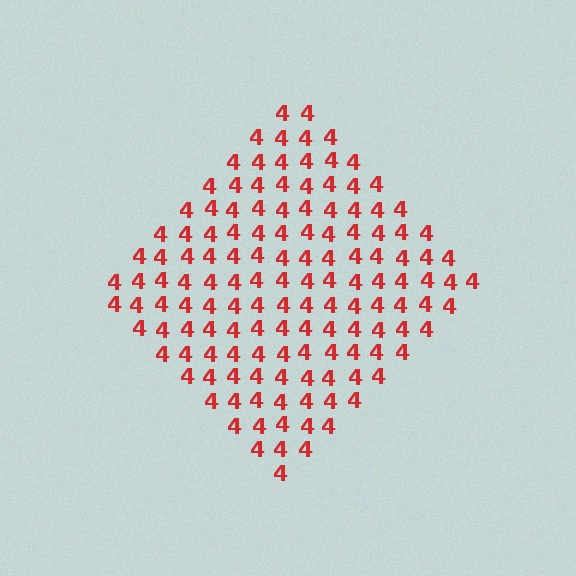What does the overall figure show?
The overall figure shows a diamond.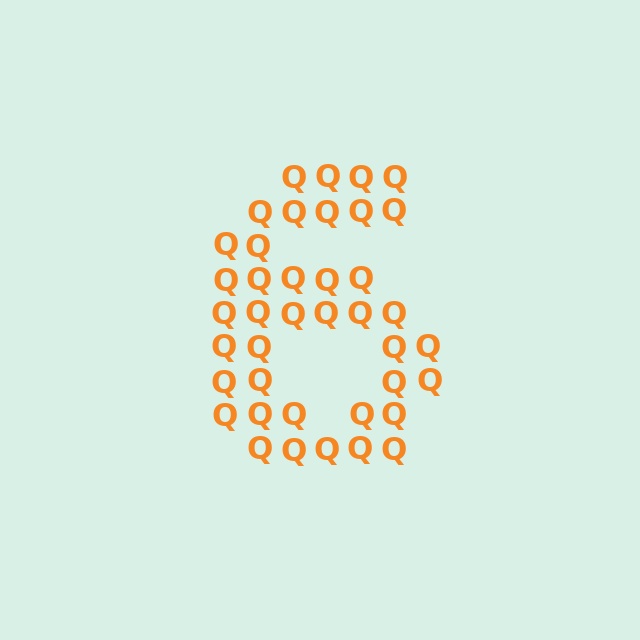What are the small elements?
The small elements are letter Q's.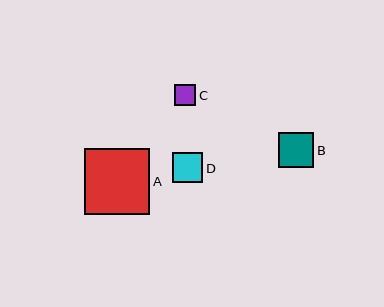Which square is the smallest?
Square C is the smallest with a size of approximately 21 pixels.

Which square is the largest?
Square A is the largest with a size of approximately 65 pixels.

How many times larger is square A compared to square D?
Square A is approximately 2.2 times the size of square D.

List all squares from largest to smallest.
From largest to smallest: A, B, D, C.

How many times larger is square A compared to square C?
Square A is approximately 3.1 times the size of square C.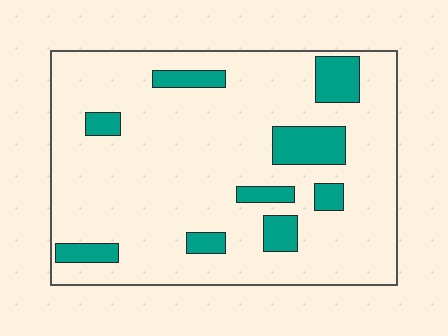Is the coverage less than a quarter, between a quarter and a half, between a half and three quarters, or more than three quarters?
Less than a quarter.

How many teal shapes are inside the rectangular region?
9.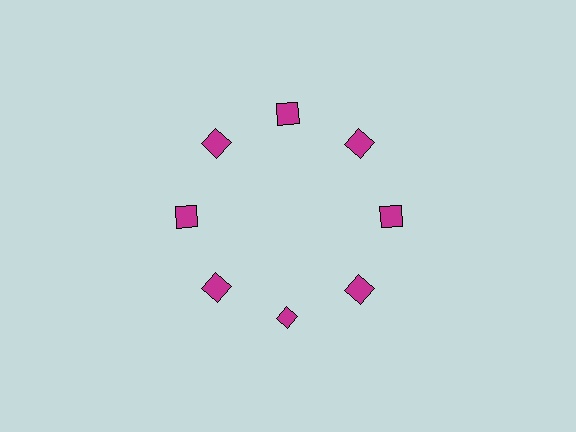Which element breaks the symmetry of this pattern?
The magenta diamond at roughly the 6 o'clock position breaks the symmetry. All other shapes are magenta squares.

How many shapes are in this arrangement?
There are 8 shapes arranged in a ring pattern.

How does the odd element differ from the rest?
It has a different shape: diamond instead of square.